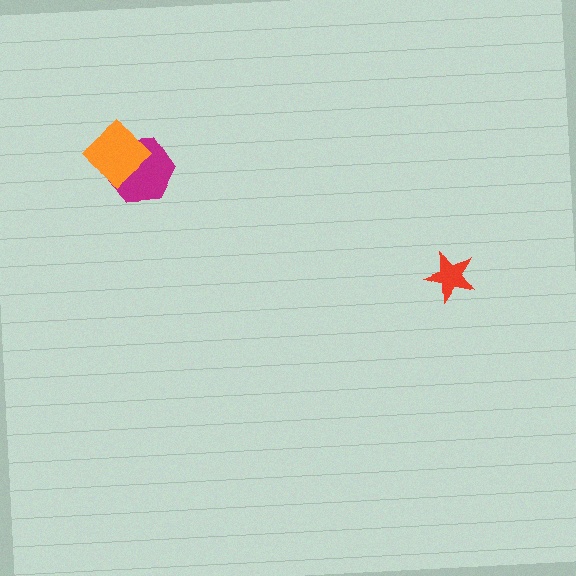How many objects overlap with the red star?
0 objects overlap with the red star.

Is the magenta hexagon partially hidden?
Yes, it is partially covered by another shape.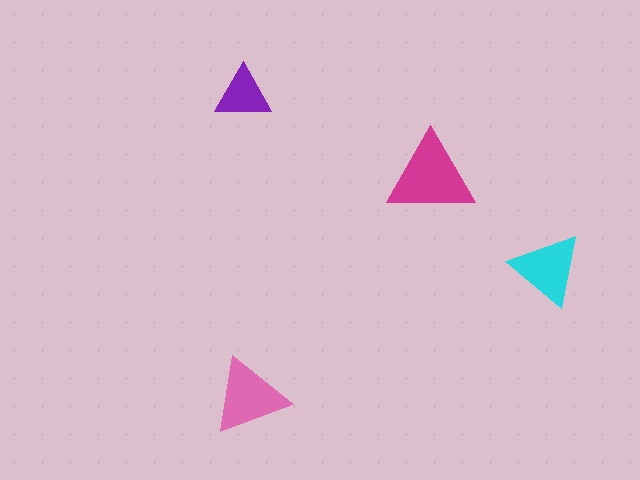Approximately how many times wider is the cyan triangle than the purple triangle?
About 1.5 times wider.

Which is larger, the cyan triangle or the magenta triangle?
The magenta one.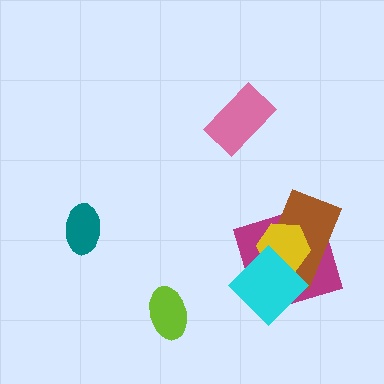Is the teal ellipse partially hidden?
No, no other shape covers it.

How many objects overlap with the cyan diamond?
3 objects overlap with the cyan diamond.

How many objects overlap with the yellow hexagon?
3 objects overlap with the yellow hexagon.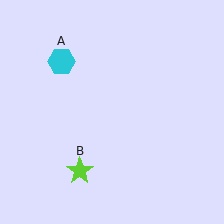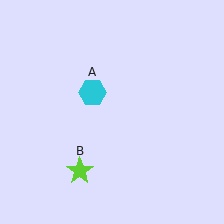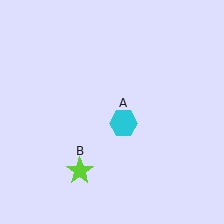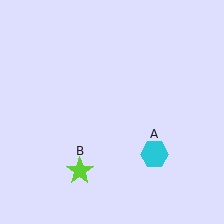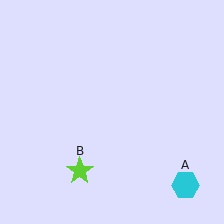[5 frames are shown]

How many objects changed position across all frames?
1 object changed position: cyan hexagon (object A).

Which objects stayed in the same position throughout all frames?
Lime star (object B) remained stationary.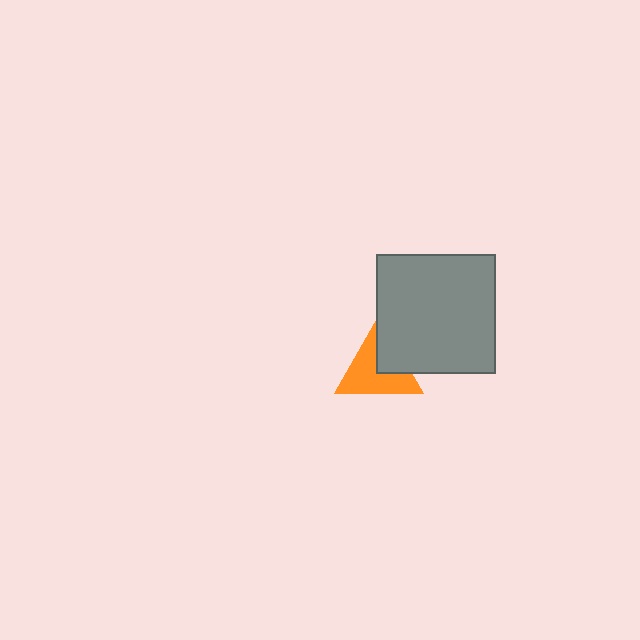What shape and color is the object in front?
The object in front is a gray square.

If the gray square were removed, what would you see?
You would see the complete orange triangle.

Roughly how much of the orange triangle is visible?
Most of it is visible (roughly 67%).